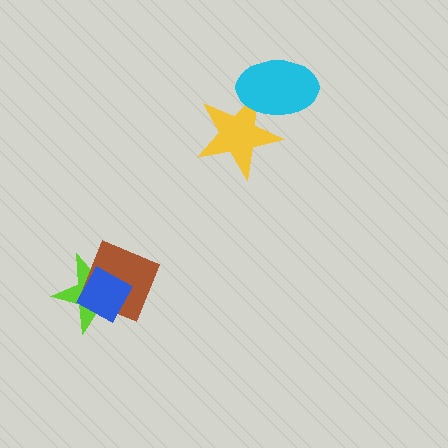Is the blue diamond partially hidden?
No, no other shape covers it.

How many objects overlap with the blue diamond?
2 objects overlap with the blue diamond.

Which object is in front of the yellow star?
The cyan ellipse is in front of the yellow star.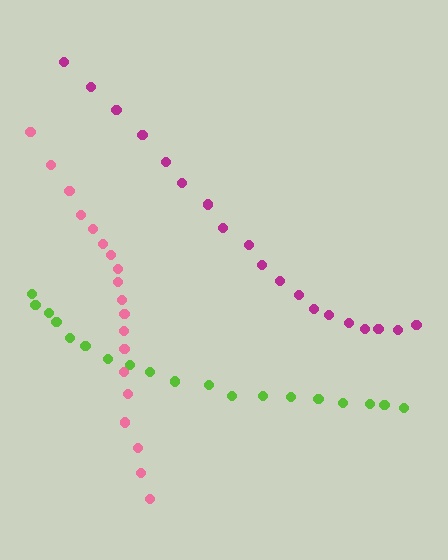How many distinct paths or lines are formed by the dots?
There are 3 distinct paths.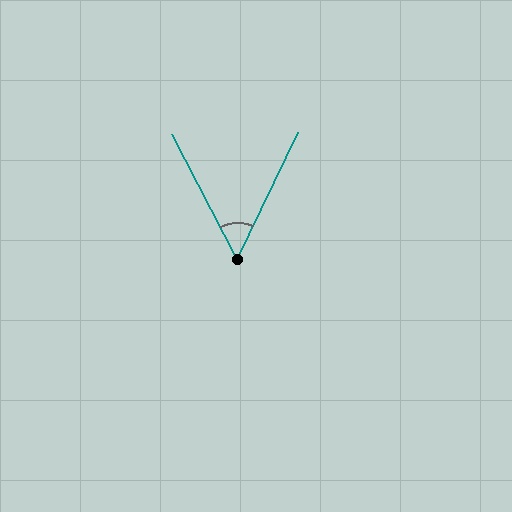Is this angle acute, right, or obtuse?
It is acute.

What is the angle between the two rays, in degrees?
Approximately 53 degrees.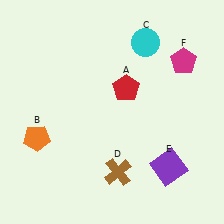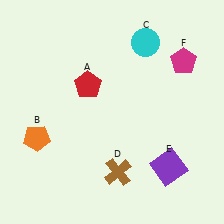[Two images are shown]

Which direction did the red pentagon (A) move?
The red pentagon (A) moved left.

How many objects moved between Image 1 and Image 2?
1 object moved between the two images.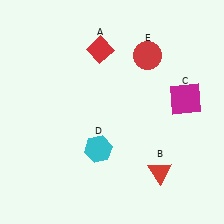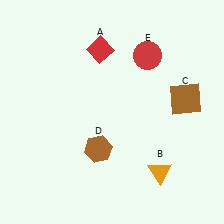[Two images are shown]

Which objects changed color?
B changed from red to orange. C changed from magenta to brown. D changed from cyan to brown.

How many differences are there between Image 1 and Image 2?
There are 3 differences between the two images.